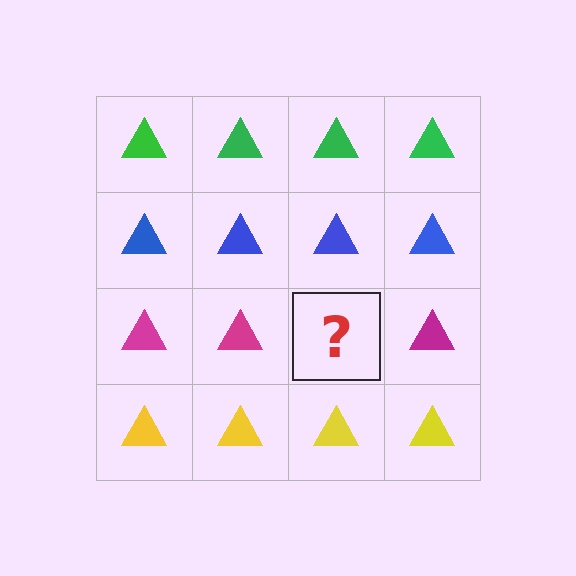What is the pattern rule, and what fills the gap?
The rule is that each row has a consistent color. The gap should be filled with a magenta triangle.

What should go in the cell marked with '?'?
The missing cell should contain a magenta triangle.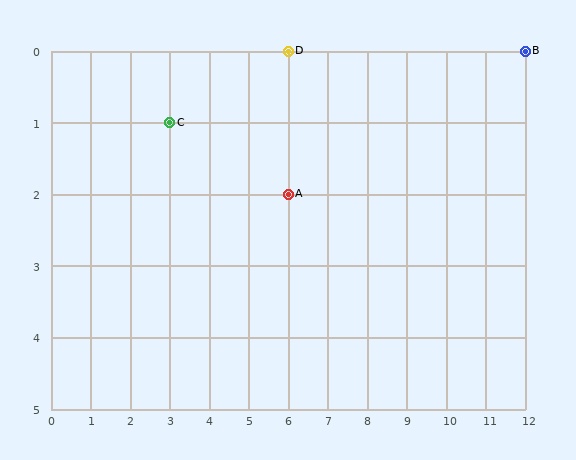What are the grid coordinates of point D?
Point D is at grid coordinates (6, 0).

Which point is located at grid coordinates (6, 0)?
Point D is at (6, 0).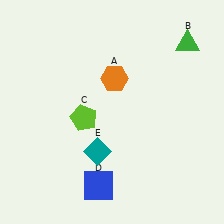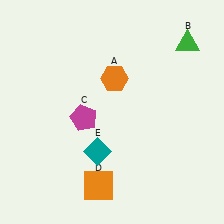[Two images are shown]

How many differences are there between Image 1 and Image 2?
There are 2 differences between the two images.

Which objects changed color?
C changed from lime to magenta. D changed from blue to orange.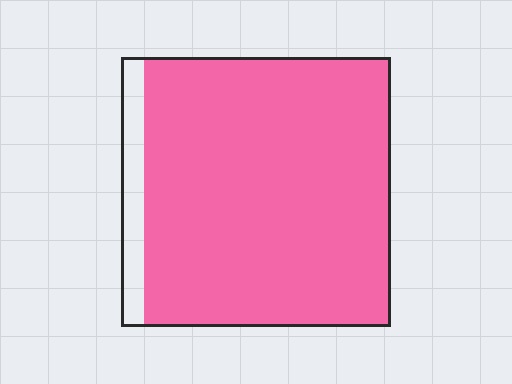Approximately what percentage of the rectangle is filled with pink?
Approximately 90%.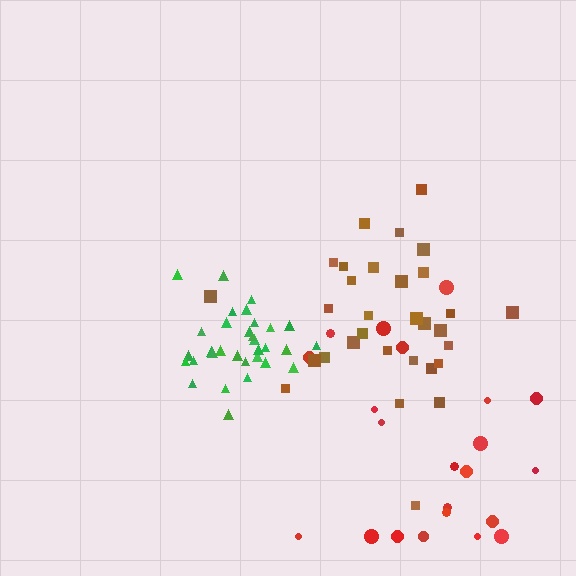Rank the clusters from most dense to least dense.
green, brown, red.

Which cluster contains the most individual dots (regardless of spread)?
Green (32).